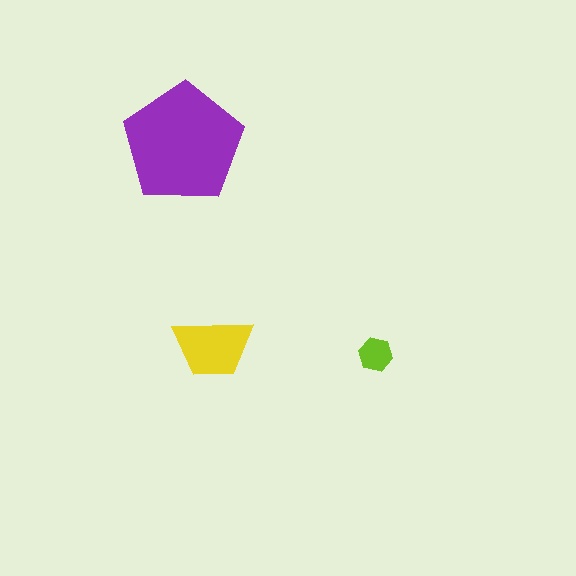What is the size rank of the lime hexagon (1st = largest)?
3rd.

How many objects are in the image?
There are 3 objects in the image.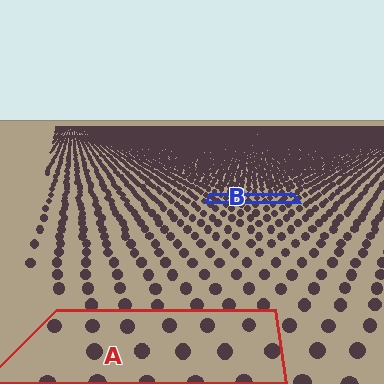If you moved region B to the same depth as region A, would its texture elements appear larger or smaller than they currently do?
They would appear larger. At a closer depth, the same texture elements are projected at a bigger on-screen size.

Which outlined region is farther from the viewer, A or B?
Region B is farther from the viewer — the texture elements inside it appear smaller and more densely packed.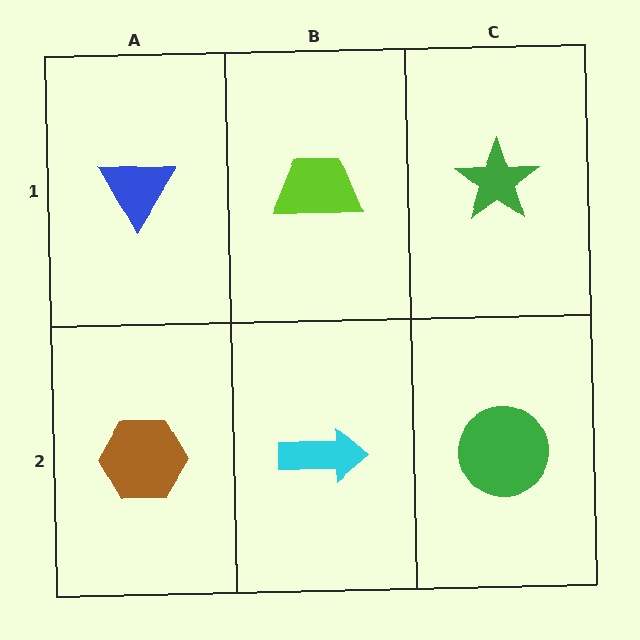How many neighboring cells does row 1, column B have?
3.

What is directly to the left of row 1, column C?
A lime trapezoid.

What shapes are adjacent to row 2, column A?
A blue triangle (row 1, column A), a cyan arrow (row 2, column B).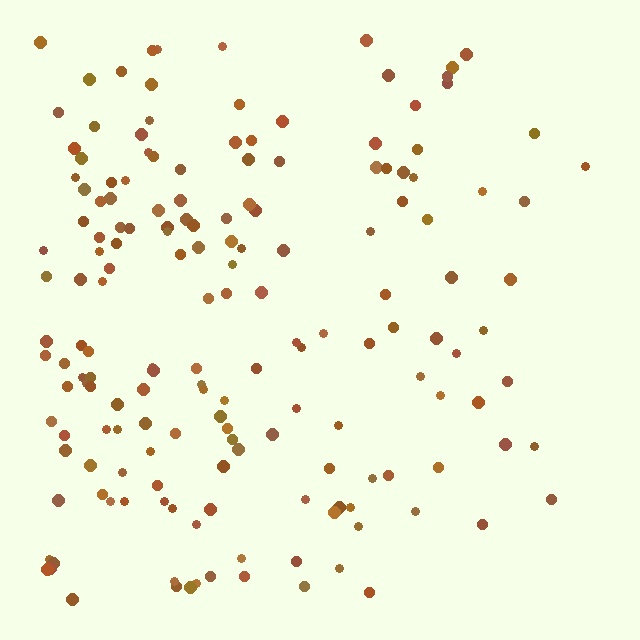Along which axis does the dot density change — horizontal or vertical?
Horizontal.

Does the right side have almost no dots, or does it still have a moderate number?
Still a moderate number, just noticeably fewer than the left.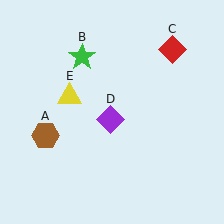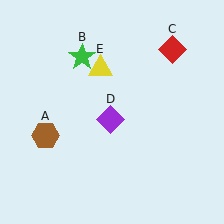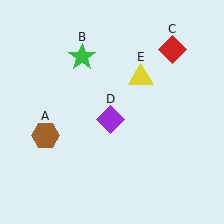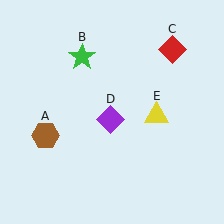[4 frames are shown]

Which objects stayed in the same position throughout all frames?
Brown hexagon (object A) and green star (object B) and red diamond (object C) and purple diamond (object D) remained stationary.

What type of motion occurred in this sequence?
The yellow triangle (object E) rotated clockwise around the center of the scene.